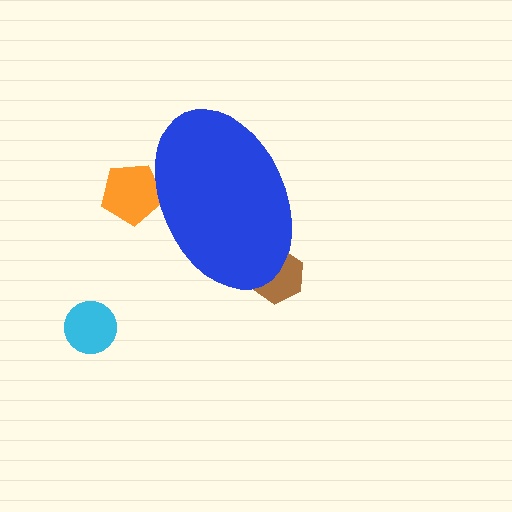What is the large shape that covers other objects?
A blue ellipse.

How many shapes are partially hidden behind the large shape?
2 shapes are partially hidden.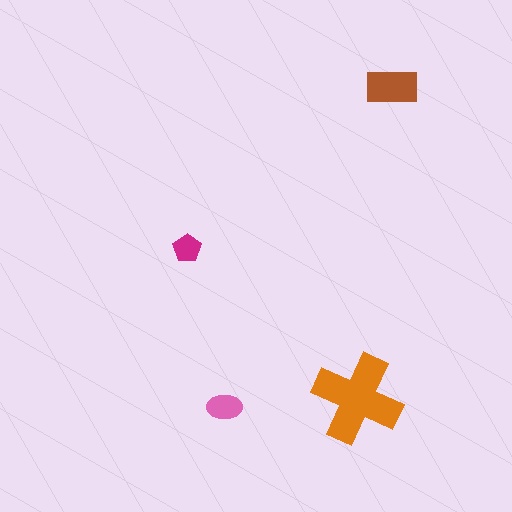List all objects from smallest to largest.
The magenta pentagon, the pink ellipse, the brown rectangle, the orange cross.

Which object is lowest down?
The pink ellipse is bottommost.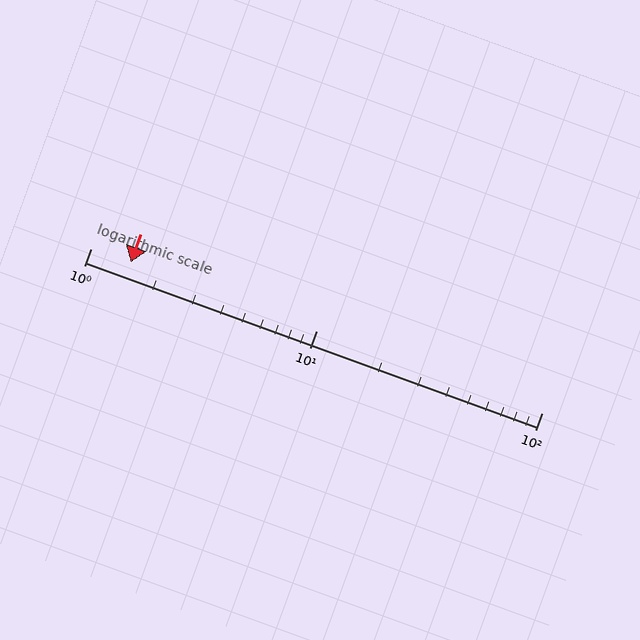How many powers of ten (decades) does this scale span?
The scale spans 2 decades, from 1 to 100.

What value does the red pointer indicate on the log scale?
The pointer indicates approximately 1.5.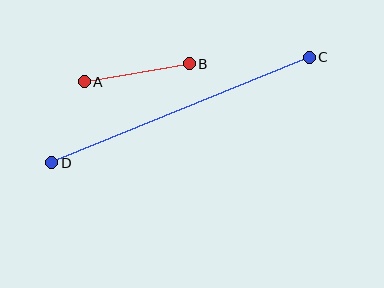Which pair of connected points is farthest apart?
Points C and D are farthest apart.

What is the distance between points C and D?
The distance is approximately 278 pixels.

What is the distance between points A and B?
The distance is approximately 107 pixels.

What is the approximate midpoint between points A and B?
The midpoint is at approximately (137, 73) pixels.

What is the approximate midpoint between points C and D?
The midpoint is at approximately (180, 110) pixels.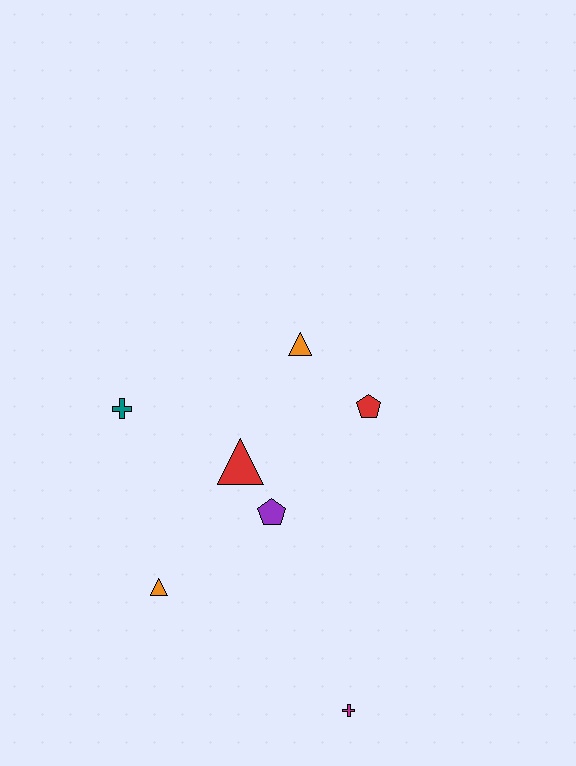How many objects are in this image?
There are 7 objects.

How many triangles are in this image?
There are 3 triangles.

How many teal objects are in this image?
There is 1 teal object.